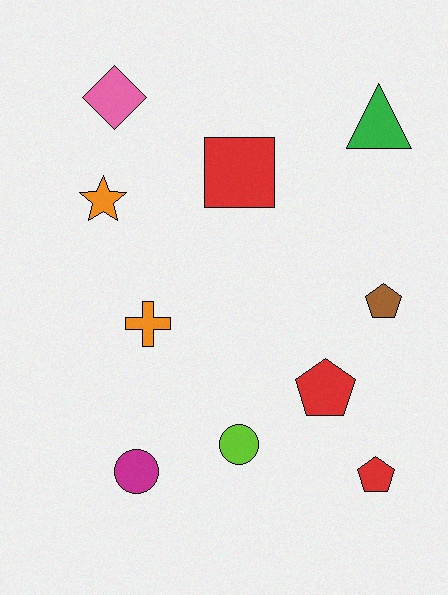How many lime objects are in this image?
There is 1 lime object.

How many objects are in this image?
There are 10 objects.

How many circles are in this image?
There are 2 circles.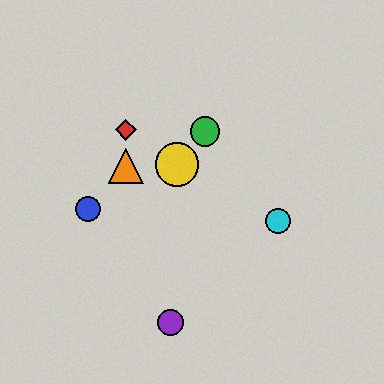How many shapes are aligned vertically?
2 shapes (the red diamond, the orange triangle) are aligned vertically.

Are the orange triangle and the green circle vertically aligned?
No, the orange triangle is at x≈126 and the green circle is at x≈205.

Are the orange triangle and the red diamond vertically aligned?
Yes, both are at x≈126.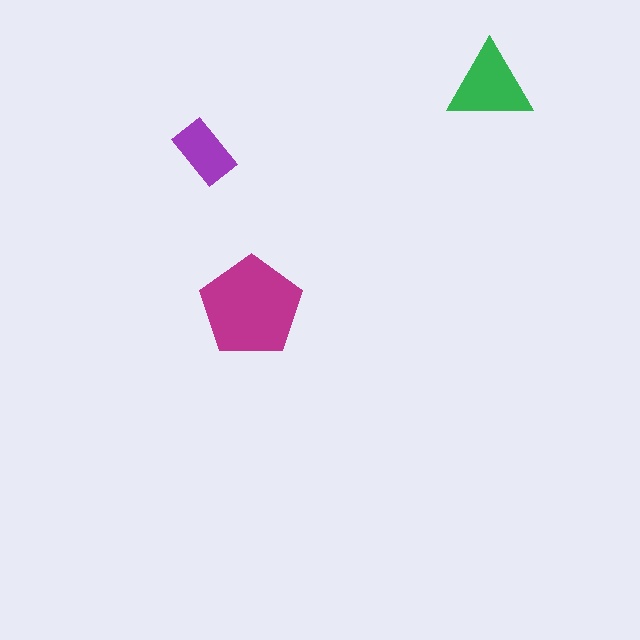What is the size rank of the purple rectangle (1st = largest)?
3rd.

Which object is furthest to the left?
The purple rectangle is leftmost.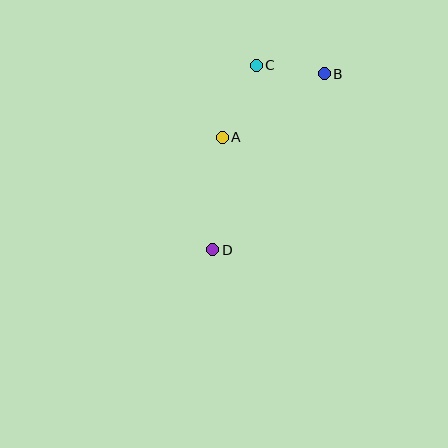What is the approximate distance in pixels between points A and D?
The distance between A and D is approximately 113 pixels.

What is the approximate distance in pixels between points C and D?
The distance between C and D is approximately 189 pixels.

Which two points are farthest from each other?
Points B and D are farthest from each other.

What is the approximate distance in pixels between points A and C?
The distance between A and C is approximately 80 pixels.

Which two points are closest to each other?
Points B and C are closest to each other.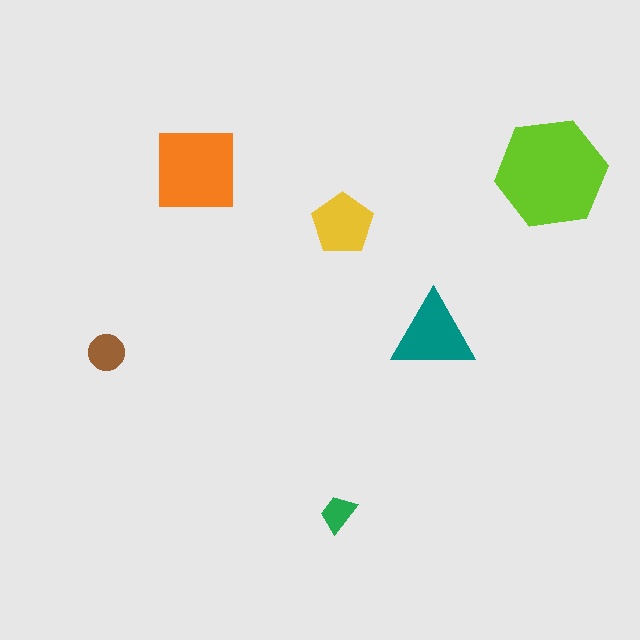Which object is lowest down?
The green trapezoid is bottommost.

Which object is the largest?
The lime hexagon.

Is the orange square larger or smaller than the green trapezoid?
Larger.